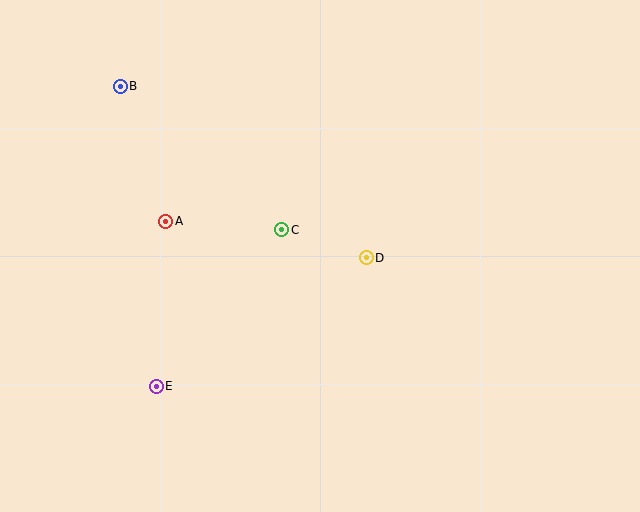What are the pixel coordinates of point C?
Point C is at (282, 230).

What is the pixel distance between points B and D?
The distance between B and D is 300 pixels.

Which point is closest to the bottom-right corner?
Point D is closest to the bottom-right corner.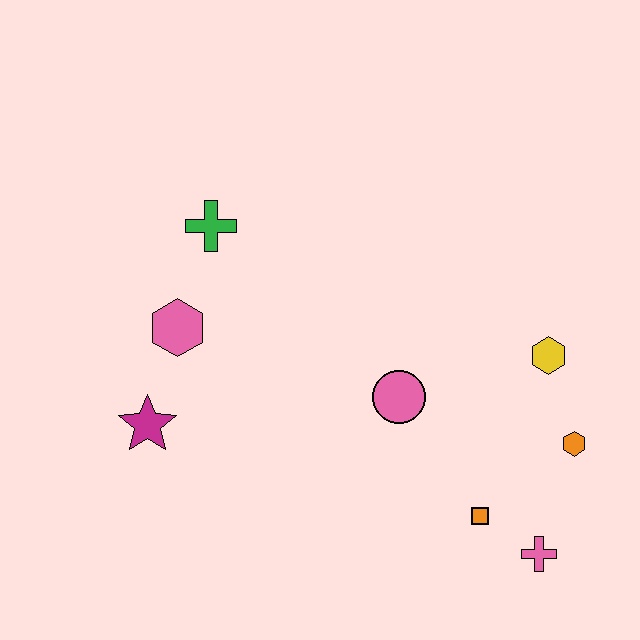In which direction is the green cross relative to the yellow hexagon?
The green cross is to the left of the yellow hexagon.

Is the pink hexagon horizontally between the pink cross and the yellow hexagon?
No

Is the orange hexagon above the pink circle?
No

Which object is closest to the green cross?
The pink hexagon is closest to the green cross.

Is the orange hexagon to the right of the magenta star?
Yes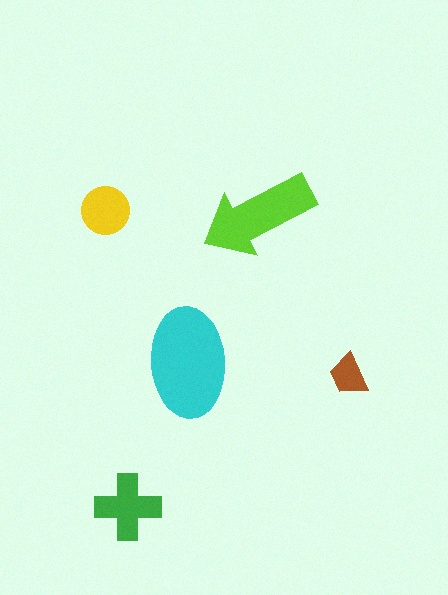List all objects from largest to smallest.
The cyan ellipse, the lime arrow, the green cross, the yellow circle, the brown trapezoid.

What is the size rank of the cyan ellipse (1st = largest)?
1st.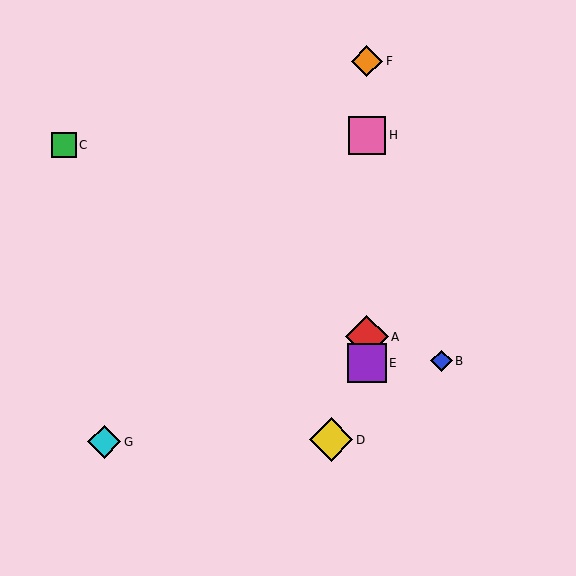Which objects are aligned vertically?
Objects A, E, F, H are aligned vertically.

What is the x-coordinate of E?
Object E is at x≈367.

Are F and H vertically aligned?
Yes, both are at x≈367.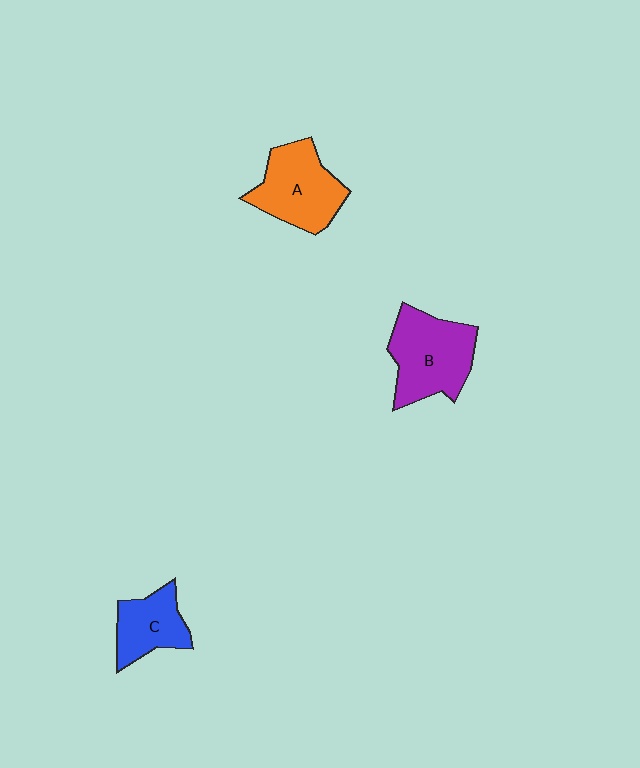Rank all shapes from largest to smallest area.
From largest to smallest: B (purple), A (orange), C (blue).